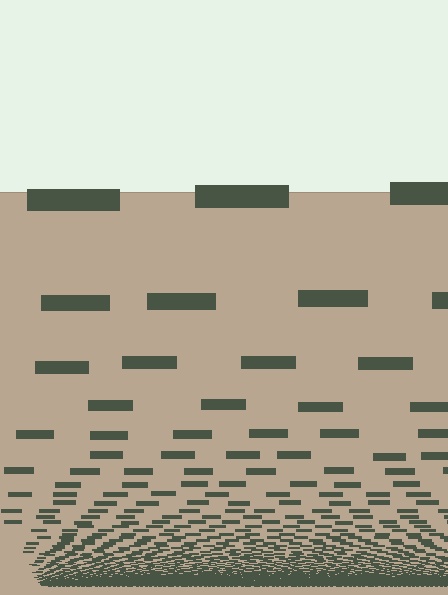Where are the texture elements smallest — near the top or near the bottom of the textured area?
Near the bottom.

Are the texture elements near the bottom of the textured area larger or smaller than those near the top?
Smaller. The gradient is inverted — elements near the bottom are smaller and denser.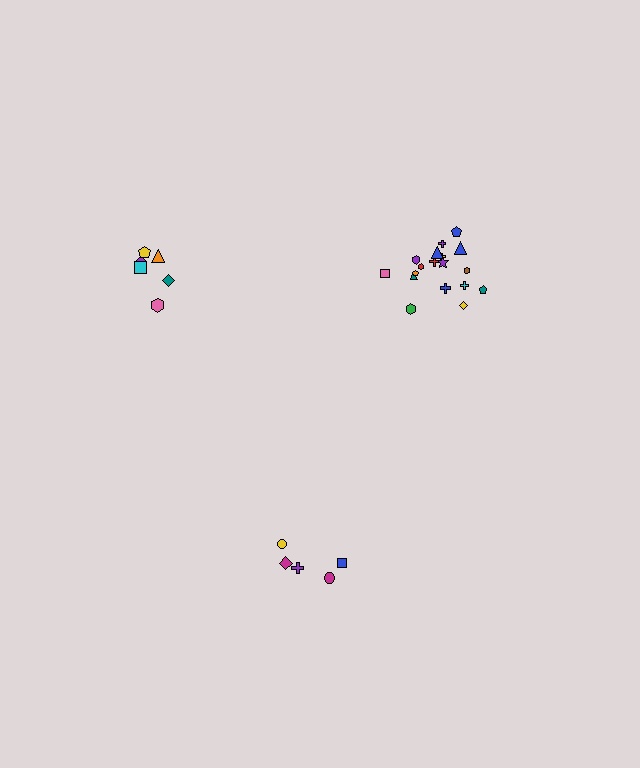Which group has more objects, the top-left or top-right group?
The top-right group.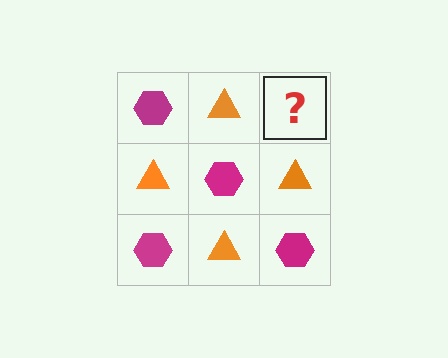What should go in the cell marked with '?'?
The missing cell should contain a magenta hexagon.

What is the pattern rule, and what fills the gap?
The rule is that it alternates magenta hexagon and orange triangle in a checkerboard pattern. The gap should be filled with a magenta hexagon.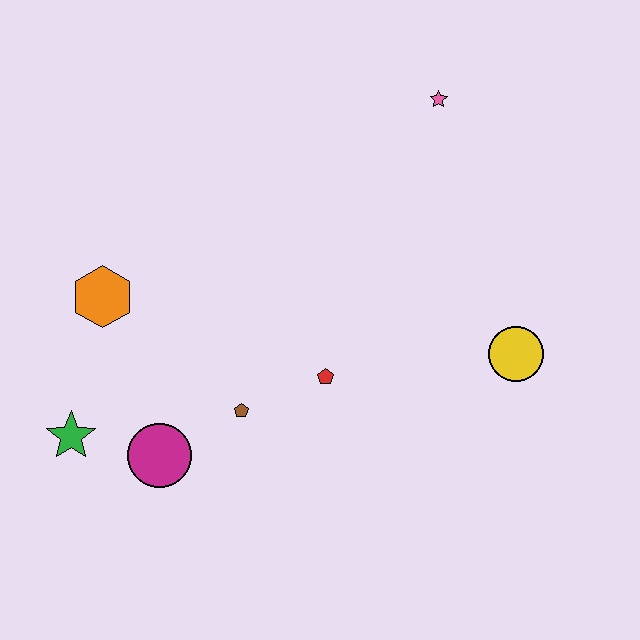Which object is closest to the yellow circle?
The red pentagon is closest to the yellow circle.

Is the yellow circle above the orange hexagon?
No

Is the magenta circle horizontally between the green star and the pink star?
Yes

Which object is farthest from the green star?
The pink star is farthest from the green star.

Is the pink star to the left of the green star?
No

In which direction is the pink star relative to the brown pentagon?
The pink star is above the brown pentagon.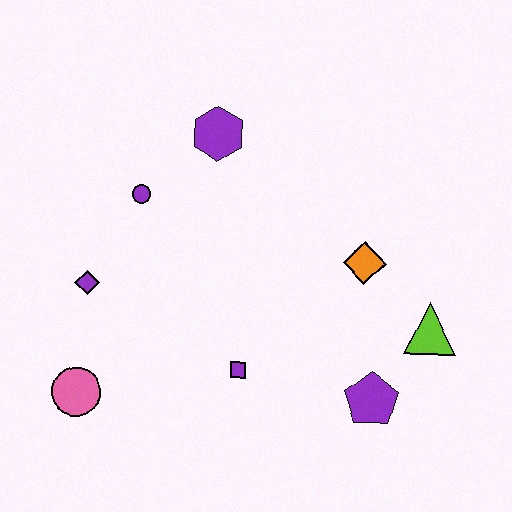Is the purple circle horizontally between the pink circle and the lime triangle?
Yes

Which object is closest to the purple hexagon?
The purple circle is closest to the purple hexagon.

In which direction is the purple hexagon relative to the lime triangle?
The purple hexagon is to the left of the lime triangle.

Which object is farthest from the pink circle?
The lime triangle is farthest from the pink circle.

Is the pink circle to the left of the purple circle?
Yes